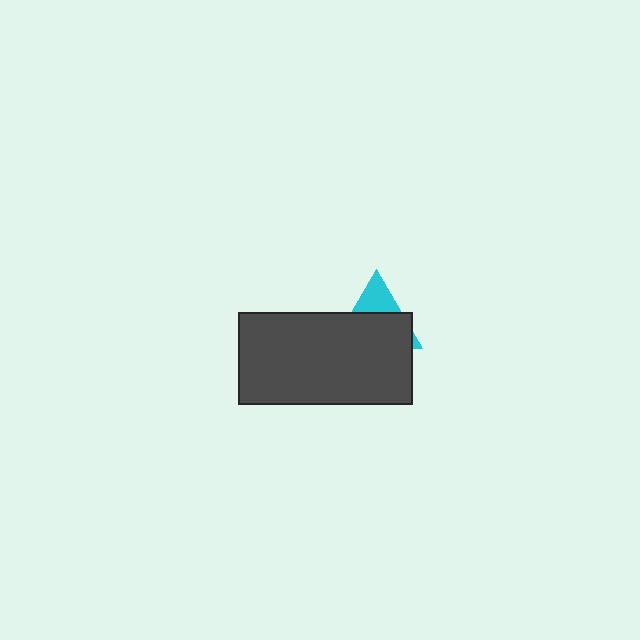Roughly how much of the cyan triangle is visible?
A small part of it is visible (roughly 31%).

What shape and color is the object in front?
The object in front is a dark gray rectangle.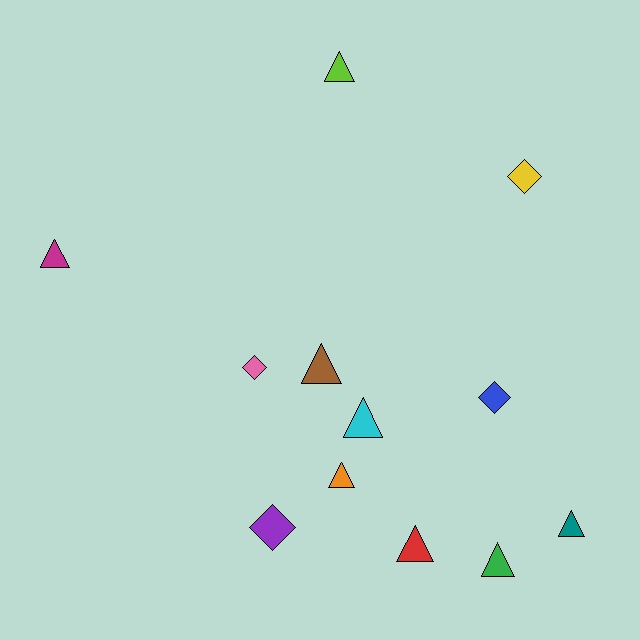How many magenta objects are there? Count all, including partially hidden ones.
There is 1 magenta object.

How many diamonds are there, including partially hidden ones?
There are 4 diamonds.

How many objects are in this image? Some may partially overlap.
There are 12 objects.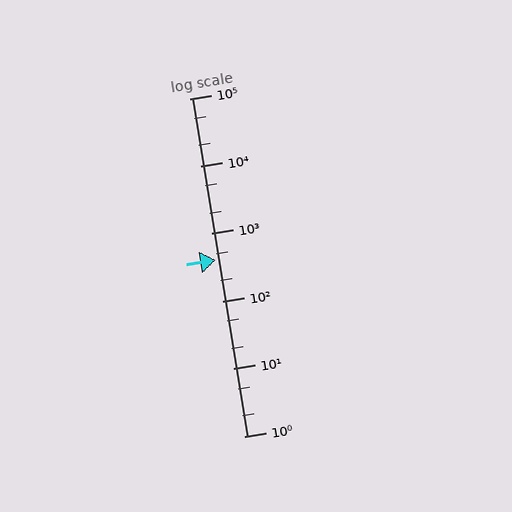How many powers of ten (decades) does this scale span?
The scale spans 5 decades, from 1 to 100000.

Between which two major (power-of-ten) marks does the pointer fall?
The pointer is between 100 and 1000.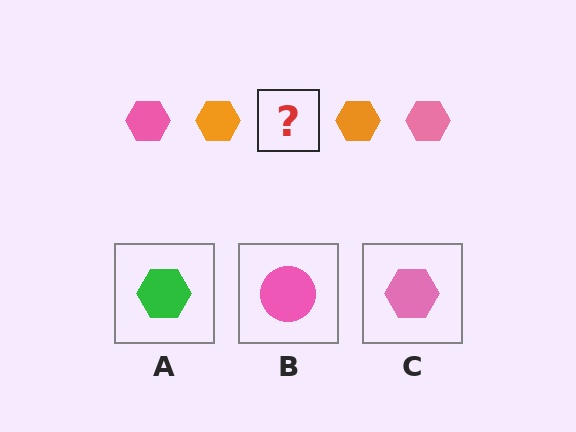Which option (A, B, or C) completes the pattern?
C.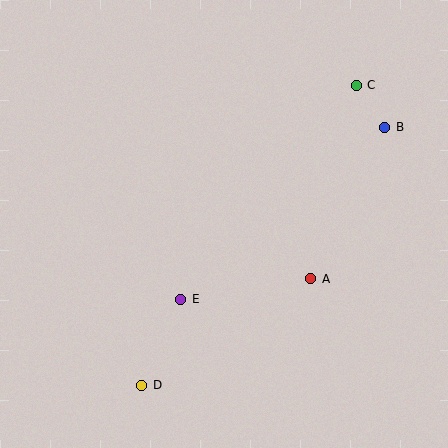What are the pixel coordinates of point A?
Point A is at (311, 279).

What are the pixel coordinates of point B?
Point B is at (385, 127).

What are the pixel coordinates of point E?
Point E is at (181, 299).